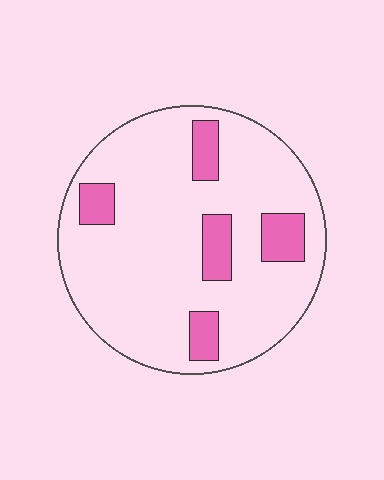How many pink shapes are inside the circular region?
5.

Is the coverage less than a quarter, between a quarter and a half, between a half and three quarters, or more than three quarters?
Less than a quarter.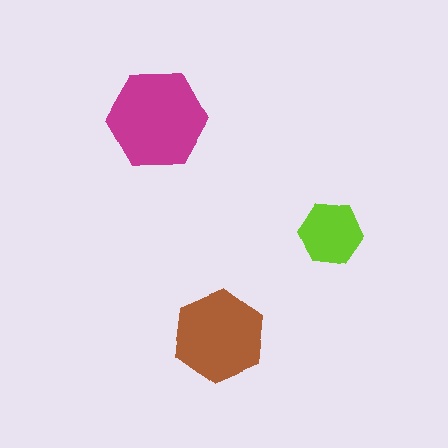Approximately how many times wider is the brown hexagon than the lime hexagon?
About 1.5 times wider.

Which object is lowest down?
The brown hexagon is bottommost.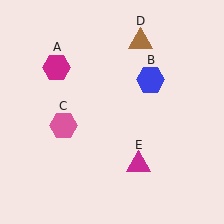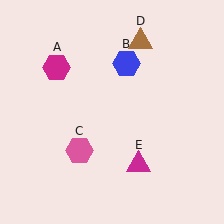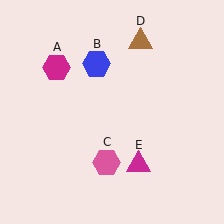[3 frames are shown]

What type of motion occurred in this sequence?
The blue hexagon (object B), pink hexagon (object C) rotated counterclockwise around the center of the scene.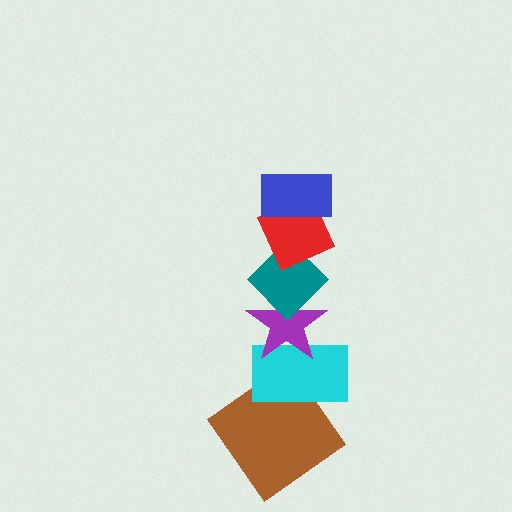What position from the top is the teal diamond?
The teal diamond is 3rd from the top.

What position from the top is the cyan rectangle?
The cyan rectangle is 5th from the top.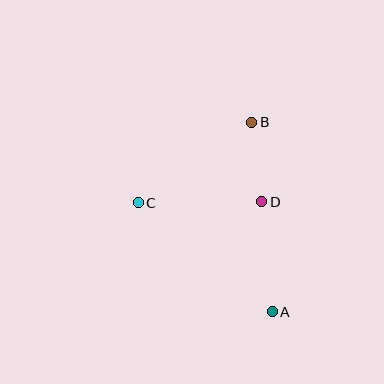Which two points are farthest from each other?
Points A and B are farthest from each other.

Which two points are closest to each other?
Points B and D are closest to each other.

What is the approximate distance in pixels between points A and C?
The distance between A and C is approximately 173 pixels.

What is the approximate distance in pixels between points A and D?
The distance between A and D is approximately 110 pixels.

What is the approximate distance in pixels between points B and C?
The distance between B and C is approximately 139 pixels.